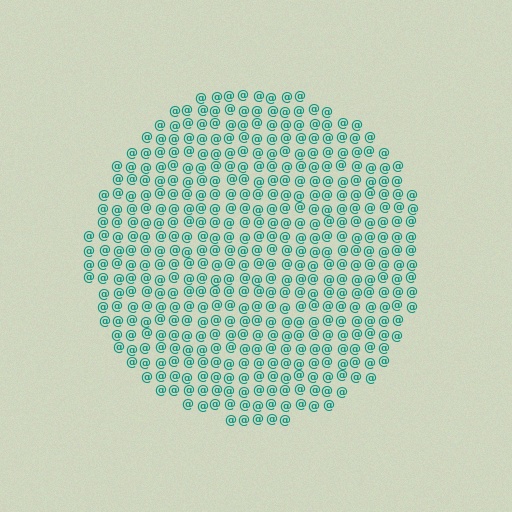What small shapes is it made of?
It is made of small at signs.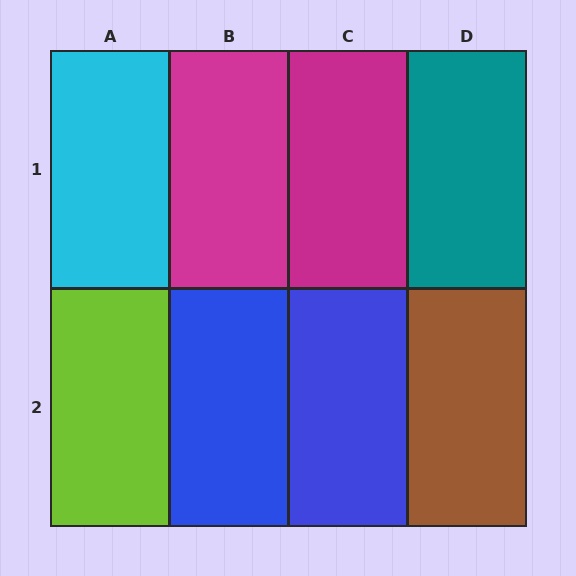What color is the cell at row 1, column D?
Teal.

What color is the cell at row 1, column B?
Magenta.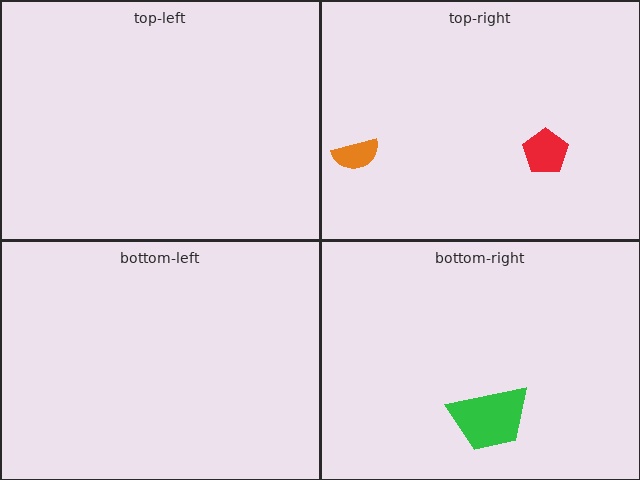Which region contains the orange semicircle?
The top-right region.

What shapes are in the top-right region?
The red pentagon, the orange semicircle.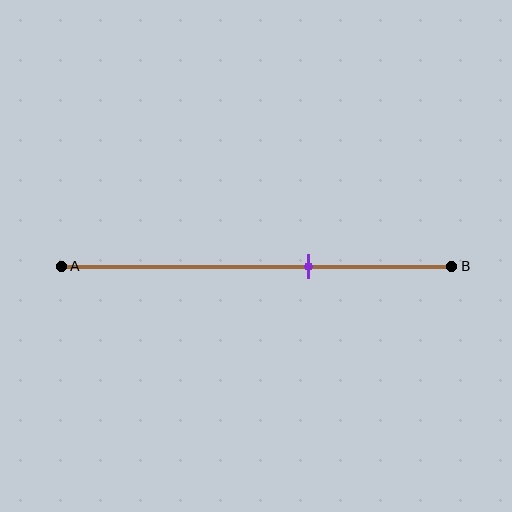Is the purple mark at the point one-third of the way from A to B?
No, the mark is at about 65% from A, not at the 33% one-third point.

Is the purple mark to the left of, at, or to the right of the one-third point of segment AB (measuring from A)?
The purple mark is to the right of the one-third point of segment AB.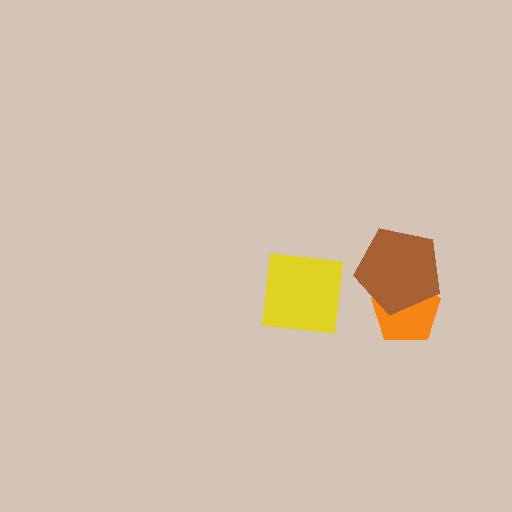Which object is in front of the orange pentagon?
The brown pentagon is in front of the orange pentagon.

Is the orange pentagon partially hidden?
Yes, it is partially covered by another shape.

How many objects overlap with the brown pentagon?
1 object overlaps with the brown pentagon.